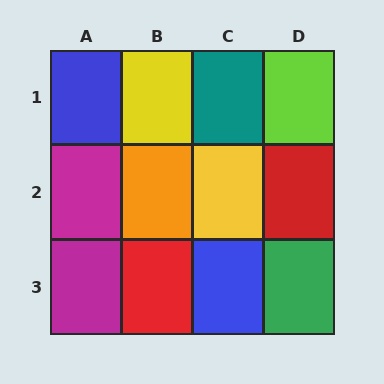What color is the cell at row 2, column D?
Red.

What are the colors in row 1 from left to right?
Blue, yellow, teal, lime.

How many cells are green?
1 cell is green.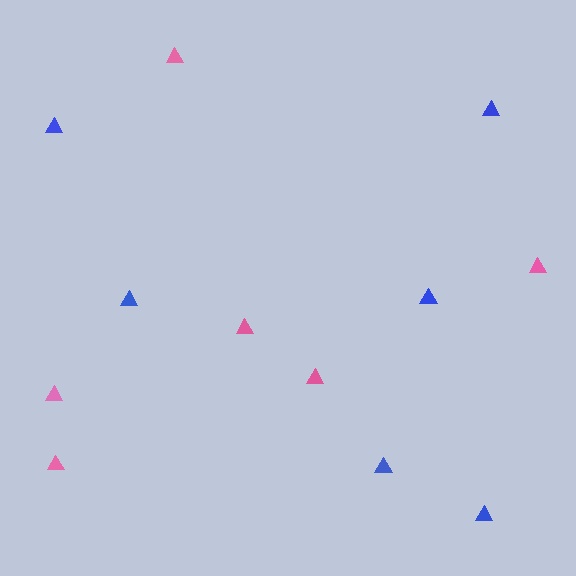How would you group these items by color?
There are 2 groups: one group of pink triangles (6) and one group of blue triangles (6).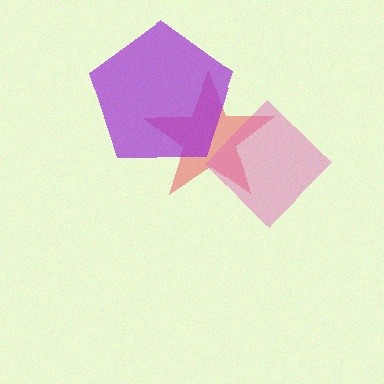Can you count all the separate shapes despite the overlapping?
Yes, there are 3 separate shapes.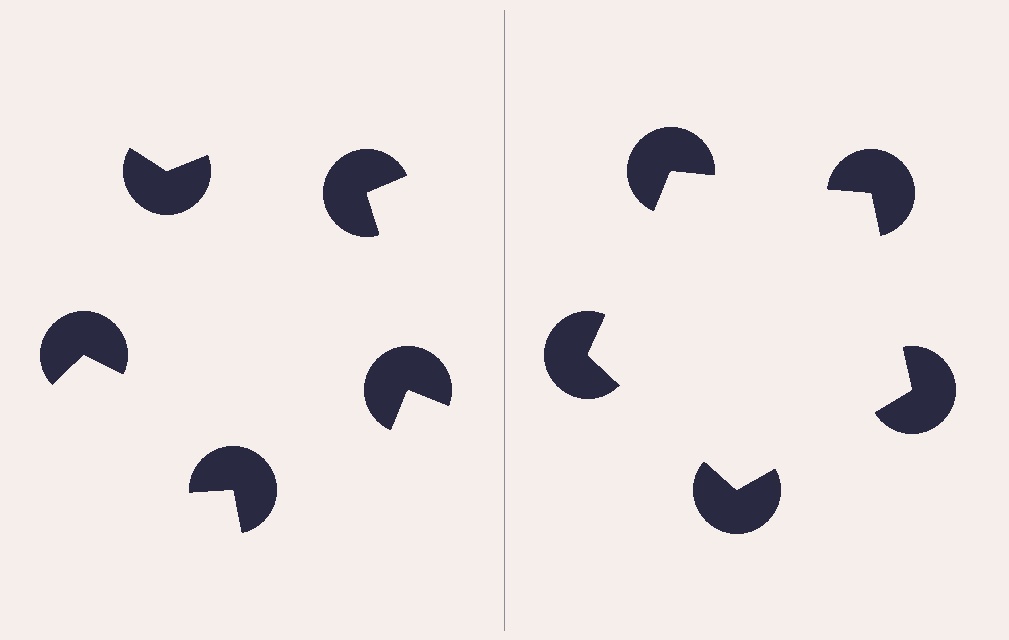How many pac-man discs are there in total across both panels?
10 — 5 on each side.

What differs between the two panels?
The pac-man discs are positioned identically on both sides; only the wedge orientations differ. On the right they align to a pentagon; on the left they are misaligned.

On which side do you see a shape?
An illusory pentagon appears on the right side. On the left side the wedge cuts are rotated, so no coherent shape forms.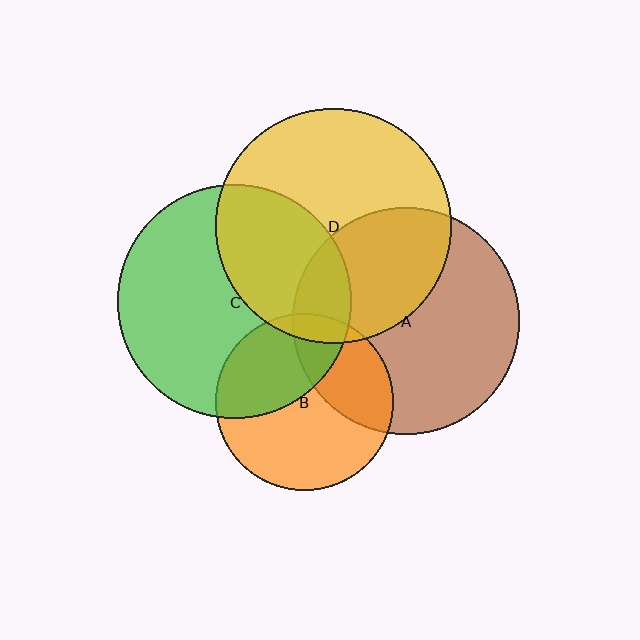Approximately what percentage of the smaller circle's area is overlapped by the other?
Approximately 10%.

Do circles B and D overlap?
Yes.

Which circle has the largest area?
Circle D (yellow).